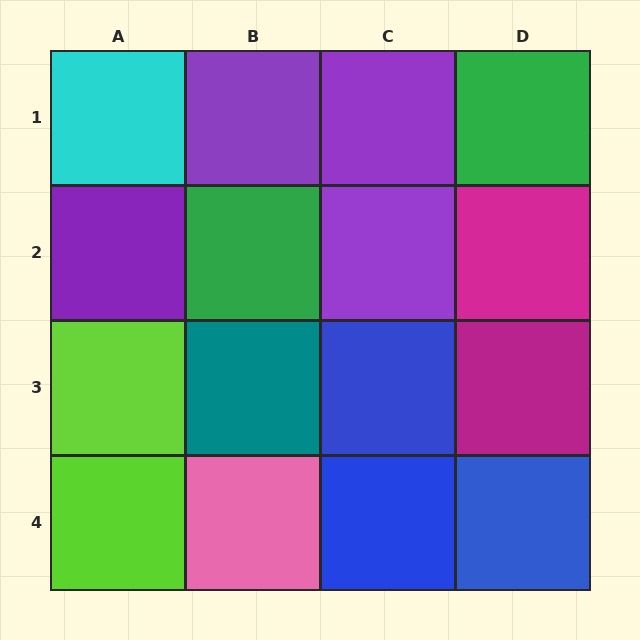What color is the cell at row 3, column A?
Lime.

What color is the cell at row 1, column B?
Purple.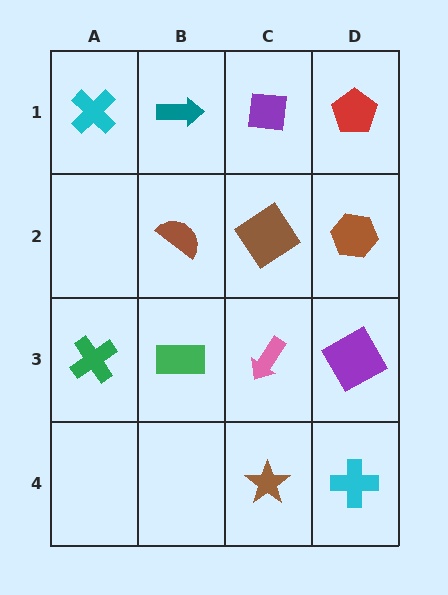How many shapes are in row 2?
3 shapes.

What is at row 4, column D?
A cyan cross.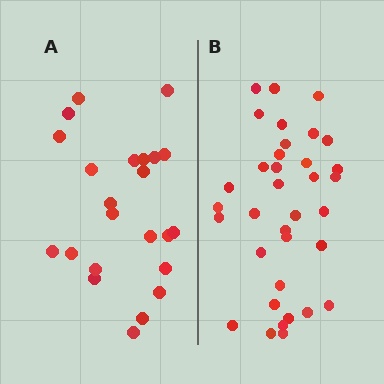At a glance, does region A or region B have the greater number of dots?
Region B (the right region) has more dots.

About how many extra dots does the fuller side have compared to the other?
Region B has roughly 12 or so more dots than region A.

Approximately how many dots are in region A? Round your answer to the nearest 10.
About 20 dots. (The exact count is 23, which rounds to 20.)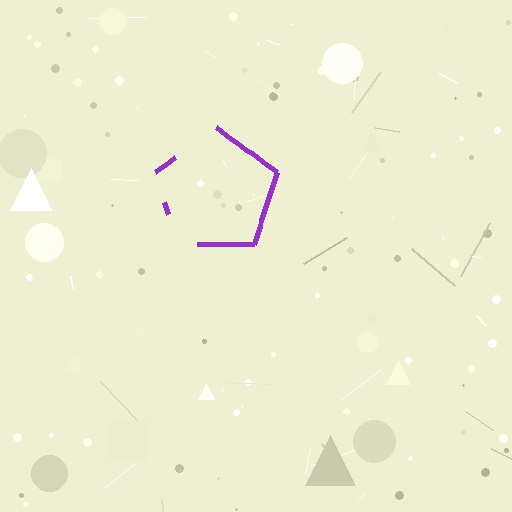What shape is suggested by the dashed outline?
The dashed outline suggests a pentagon.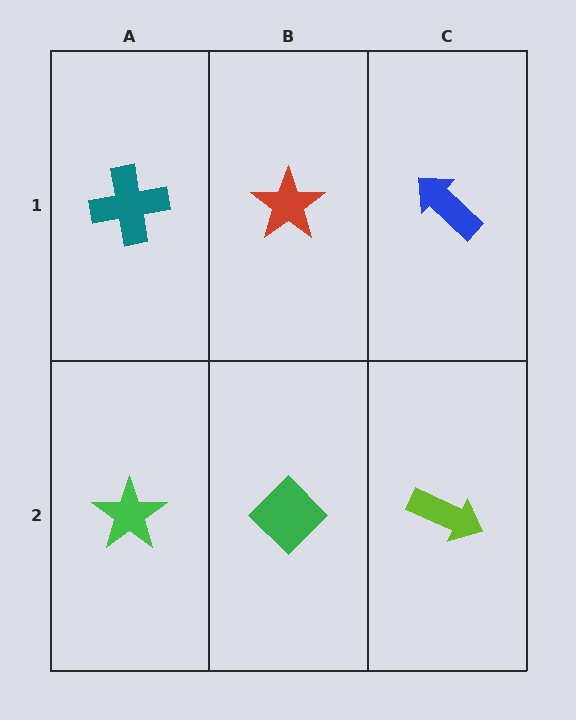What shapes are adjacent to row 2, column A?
A teal cross (row 1, column A), a green diamond (row 2, column B).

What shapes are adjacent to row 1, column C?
A lime arrow (row 2, column C), a red star (row 1, column B).